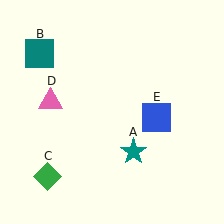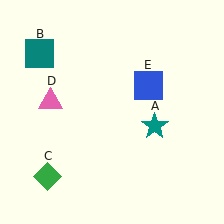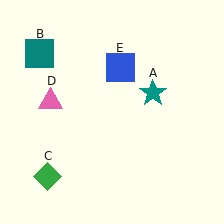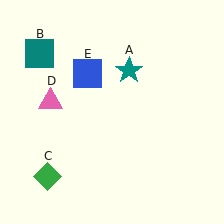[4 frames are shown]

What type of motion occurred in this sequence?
The teal star (object A), blue square (object E) rotated counterclockwise around the center of the scene.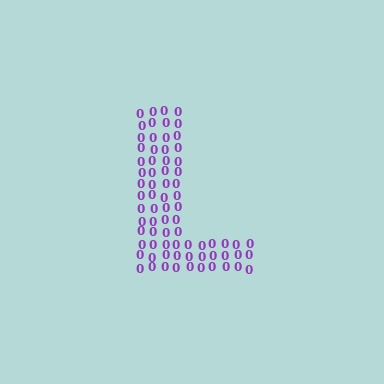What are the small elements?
The small elements are digit 0's.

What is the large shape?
The large shape is the letter L.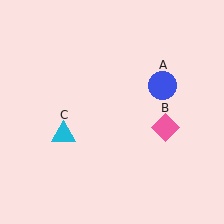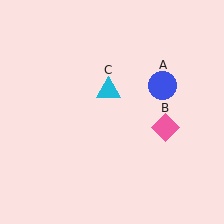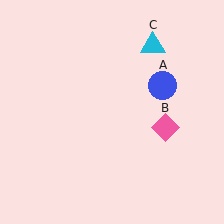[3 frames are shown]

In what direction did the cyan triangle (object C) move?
The cyan triangle (object C) moved up and to the right.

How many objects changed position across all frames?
1 object changed position: cyan triangle (object C).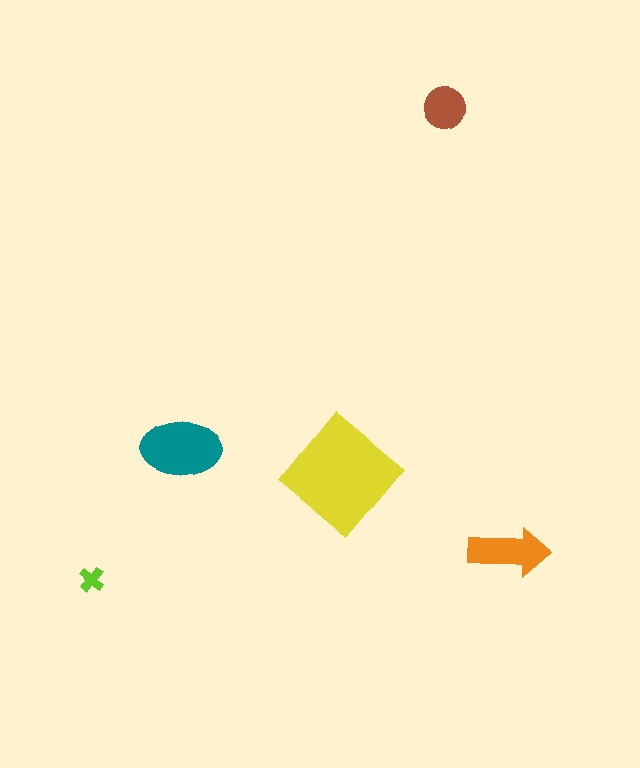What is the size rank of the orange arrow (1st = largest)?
3rd.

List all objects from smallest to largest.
The lime cross, the brown circle, the orange arrow, the teal ellipse, the yellow diamond.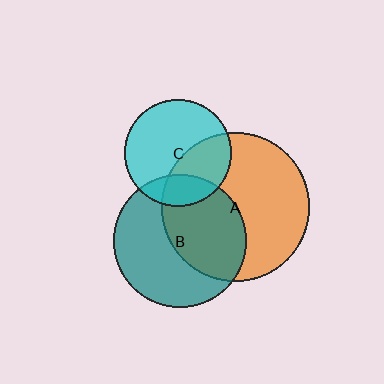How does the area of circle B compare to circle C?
Approximately 1.5 times.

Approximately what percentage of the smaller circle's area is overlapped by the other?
Approximately 35%.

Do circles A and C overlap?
Yes.